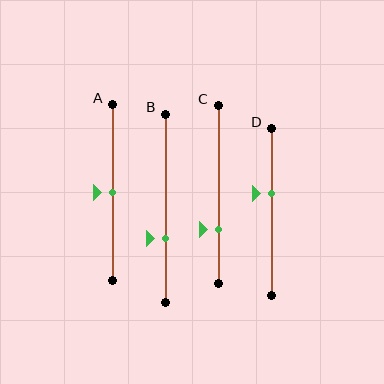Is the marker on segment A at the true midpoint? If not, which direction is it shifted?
Yes, the marker on segment A is at the true midpoint.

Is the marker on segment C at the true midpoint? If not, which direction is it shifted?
No, the marker on segment C is shifted downward by about 20% of the segment length.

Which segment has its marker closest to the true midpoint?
Segment A has its marker closest to the true midpoint.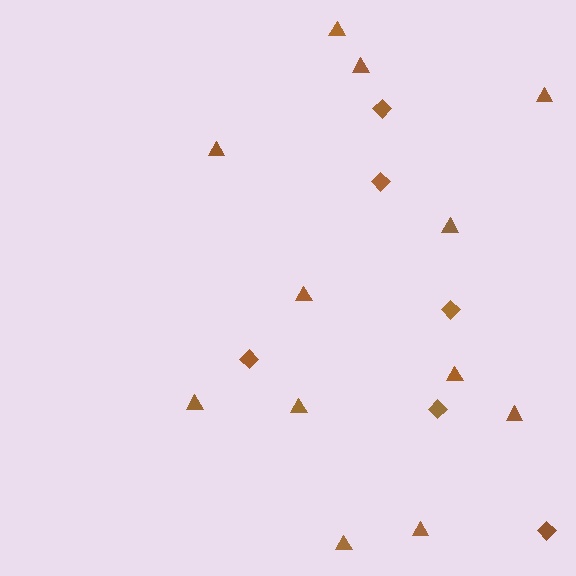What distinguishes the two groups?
There are 2 groups: one group of triangles (12) and one group of diamonds (6).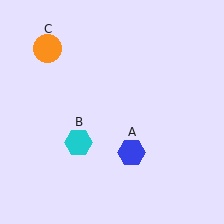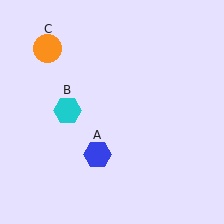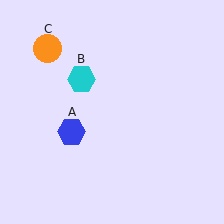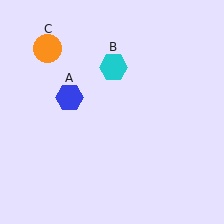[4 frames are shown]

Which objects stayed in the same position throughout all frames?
Orange circle (object C) remained stationary.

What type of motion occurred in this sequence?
The blue hexagon (object A), cyan hexagon (object B) rotated clockwise around the center of the scene.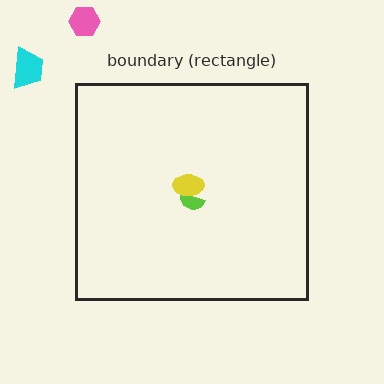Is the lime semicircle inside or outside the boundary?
Inside.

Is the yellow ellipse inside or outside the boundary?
Inside.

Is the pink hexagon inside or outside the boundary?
Outside.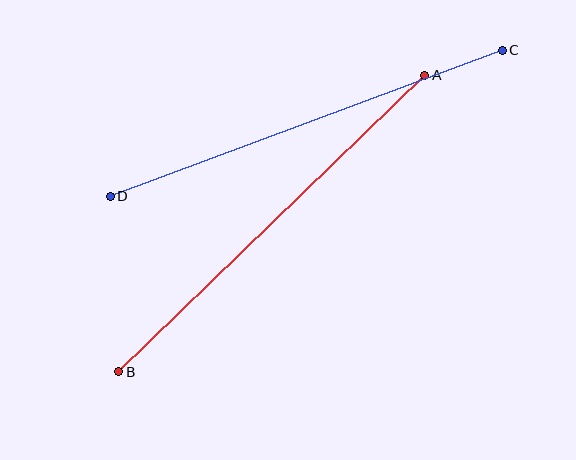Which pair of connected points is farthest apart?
Points A and B are farthest apart.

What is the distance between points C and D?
The distance is approximately 418 pixels.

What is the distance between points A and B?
The distance is approximately 426 pixels.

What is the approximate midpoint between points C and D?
The midpoint is at approximately (306, 123) pixels.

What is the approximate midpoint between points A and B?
The midpoint is at approximately (272, 224) pixels.